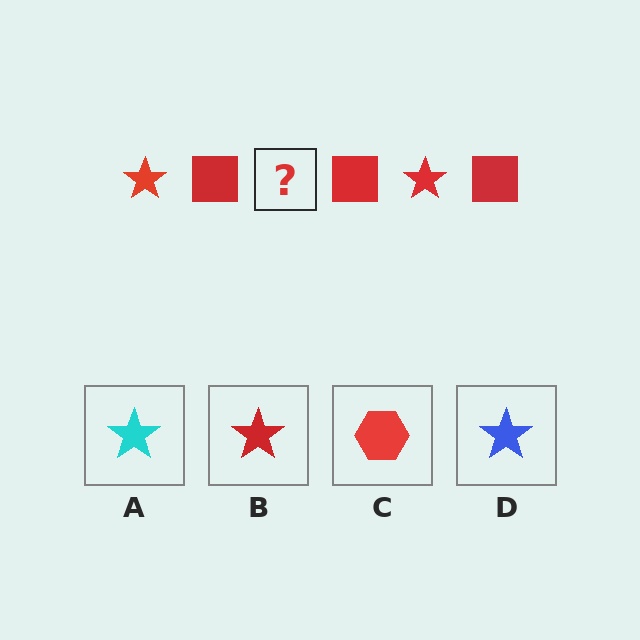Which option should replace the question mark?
Option B.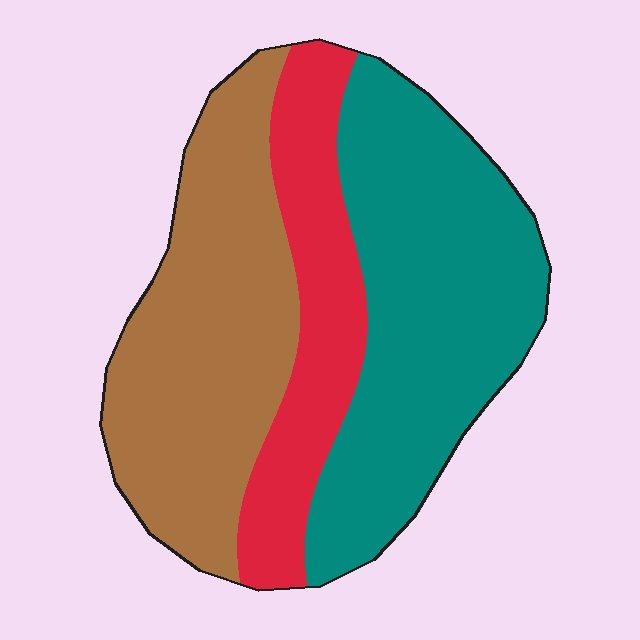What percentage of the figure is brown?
Brown takes up about three eighths (3/8) of the figure.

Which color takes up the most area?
Teal, at roughly 40%.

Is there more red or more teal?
Teal.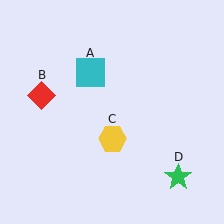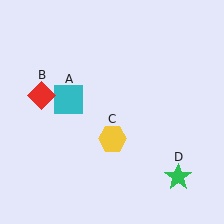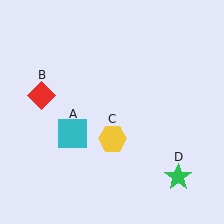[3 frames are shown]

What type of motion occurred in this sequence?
The cyan square (object A) rotated counterclockwise around the center of the scene.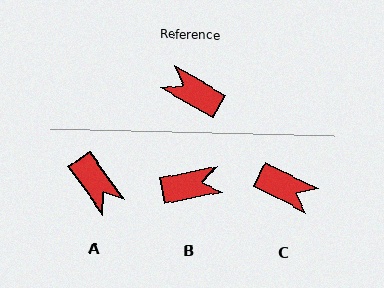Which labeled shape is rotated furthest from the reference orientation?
C, about 176 degrees away.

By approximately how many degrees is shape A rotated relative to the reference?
Approximately 156 degrees counter-clockwise.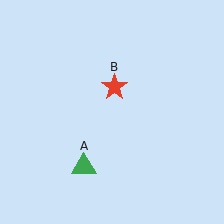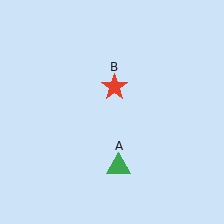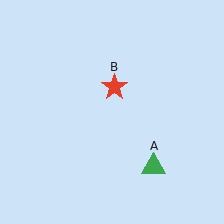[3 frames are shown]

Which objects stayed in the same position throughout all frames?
Red star (object B) remained stationary.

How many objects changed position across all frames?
1 object changed position: green triangle (object A).